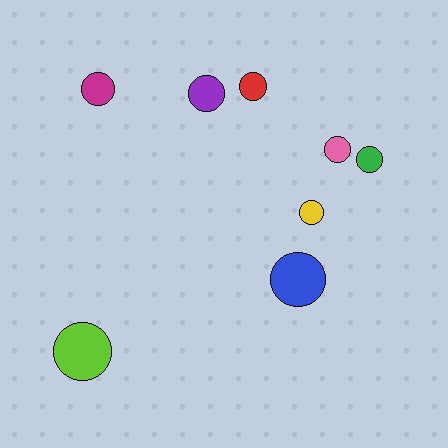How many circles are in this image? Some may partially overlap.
There are 8 circles.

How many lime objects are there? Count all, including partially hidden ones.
There is 1 lime object.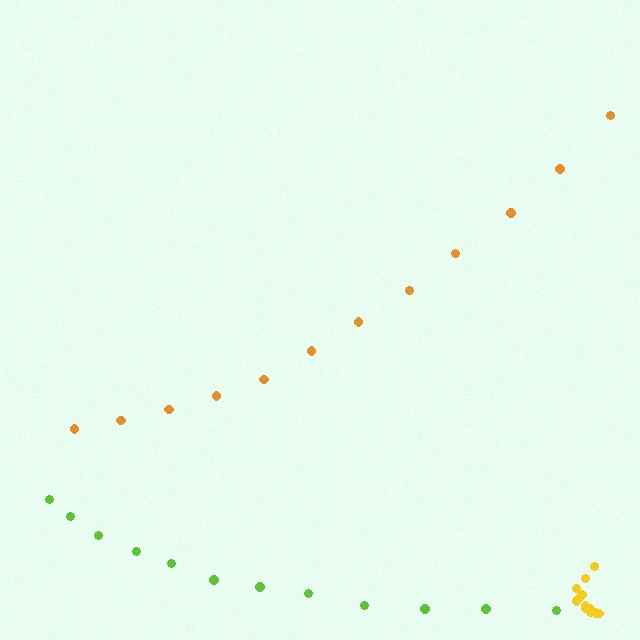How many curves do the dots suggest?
There are 3 distinct paths.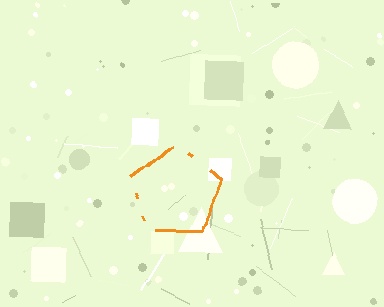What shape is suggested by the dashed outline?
The dashed outline suggests a pentagon.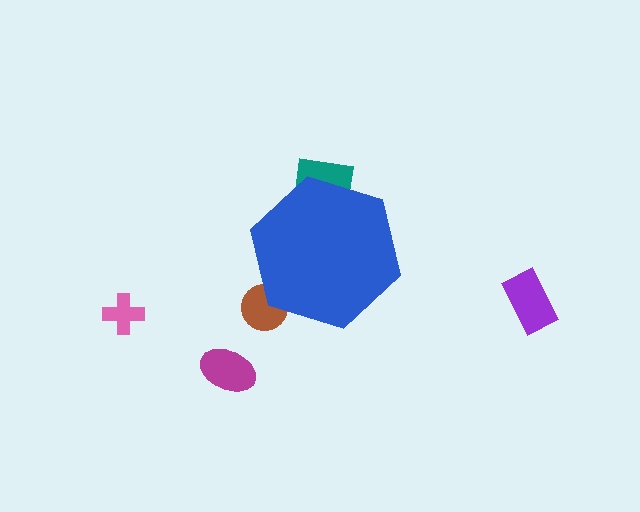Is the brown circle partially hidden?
Yes, the brown circle is partially hidden behind the blue hexagon.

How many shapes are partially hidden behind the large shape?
2 shapes are partially hidden.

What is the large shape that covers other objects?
A blue hexagon.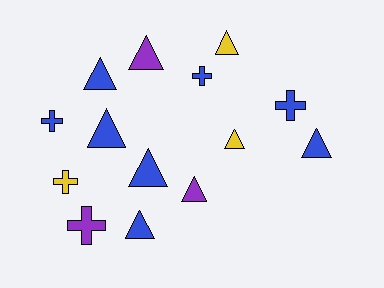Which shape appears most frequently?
Triangle, with 9 objects.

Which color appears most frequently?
Blue, with 8 objects.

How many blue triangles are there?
There are 5 blue triangles.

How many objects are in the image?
There are 14 objects.